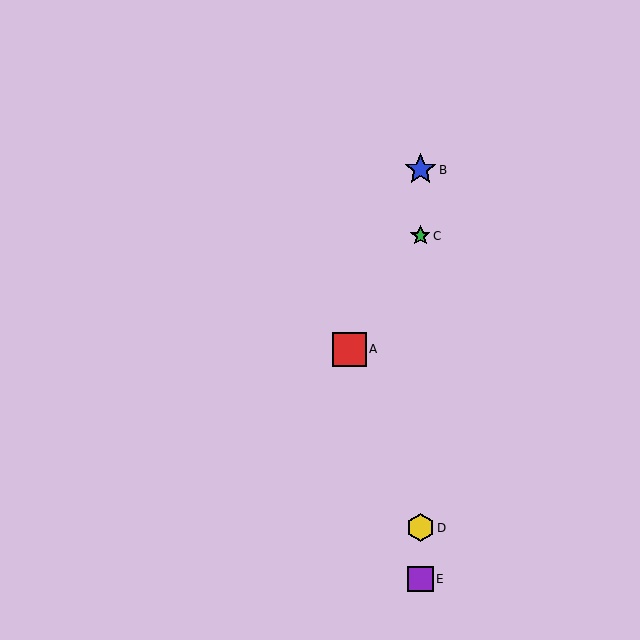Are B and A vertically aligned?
No, B is at x≈420 and A is at x≈349.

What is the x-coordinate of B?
Object B is at x≈420.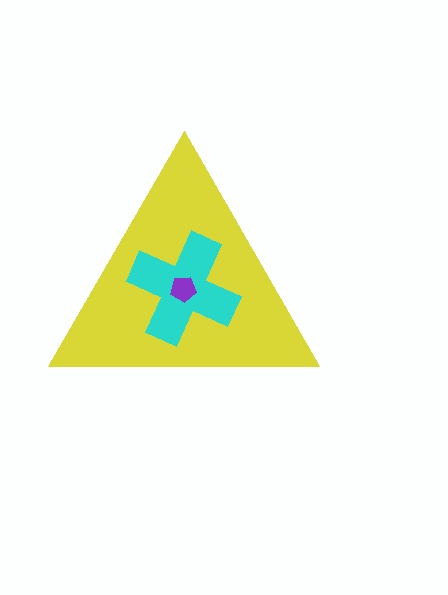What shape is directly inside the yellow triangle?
The cyan cross.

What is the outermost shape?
The yellow triangle.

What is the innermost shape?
The purple pentagon.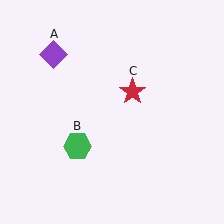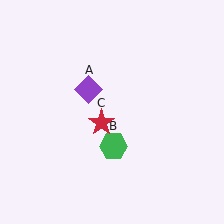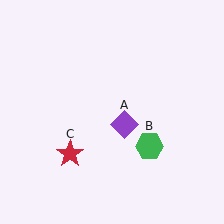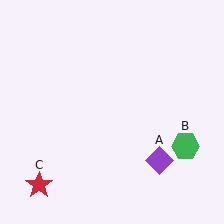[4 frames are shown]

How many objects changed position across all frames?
3 objects changed position: purple diamond (object A), green hexagon (object B), red star (object C).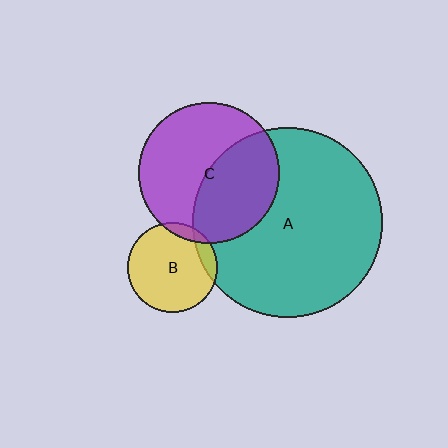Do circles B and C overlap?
Yes.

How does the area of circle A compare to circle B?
Approximately 4.5 times.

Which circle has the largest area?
Circle A (teal).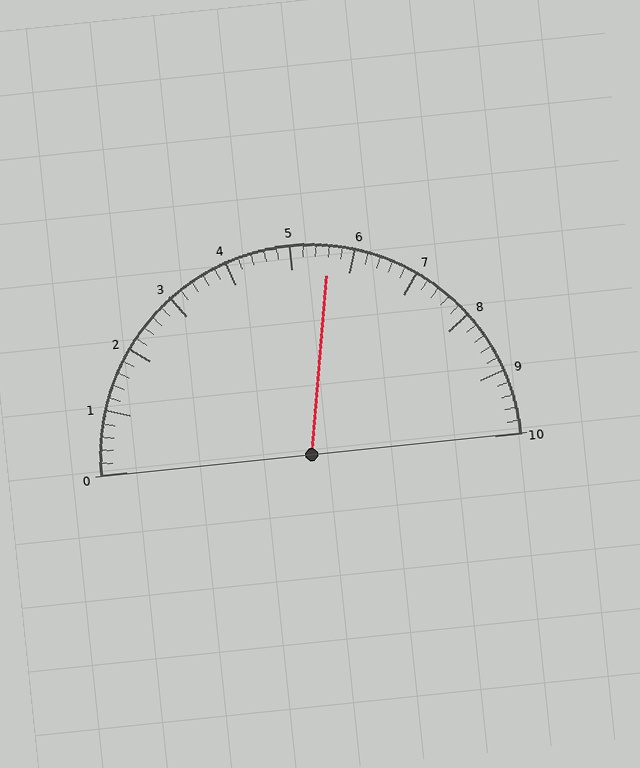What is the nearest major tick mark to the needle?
The nearest major tick mark is 6.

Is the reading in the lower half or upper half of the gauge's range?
The reading is in the upper half of the range (0 to 10).